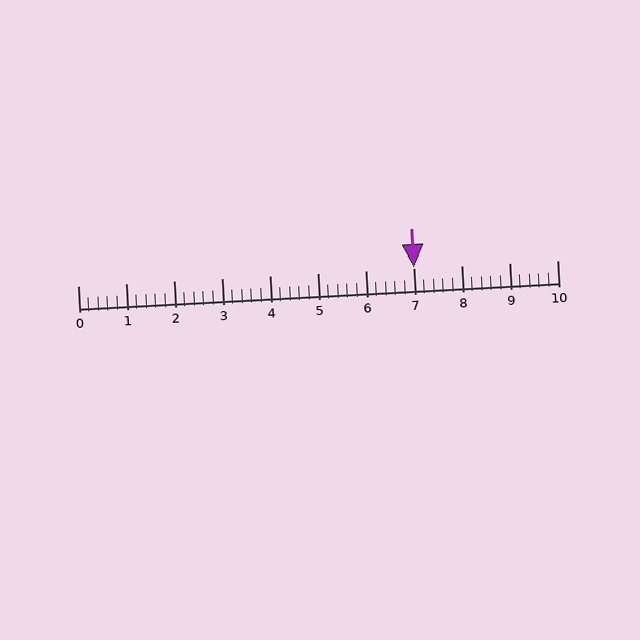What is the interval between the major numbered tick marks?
The major tick marks are spaced 1 units apart.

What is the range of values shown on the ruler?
The ruler shows values from 0 to 10.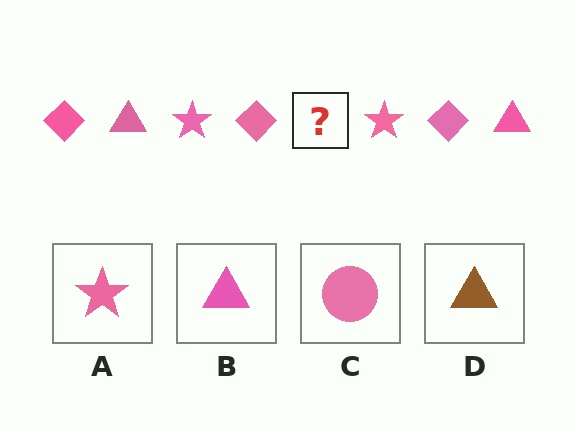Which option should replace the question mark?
Option B.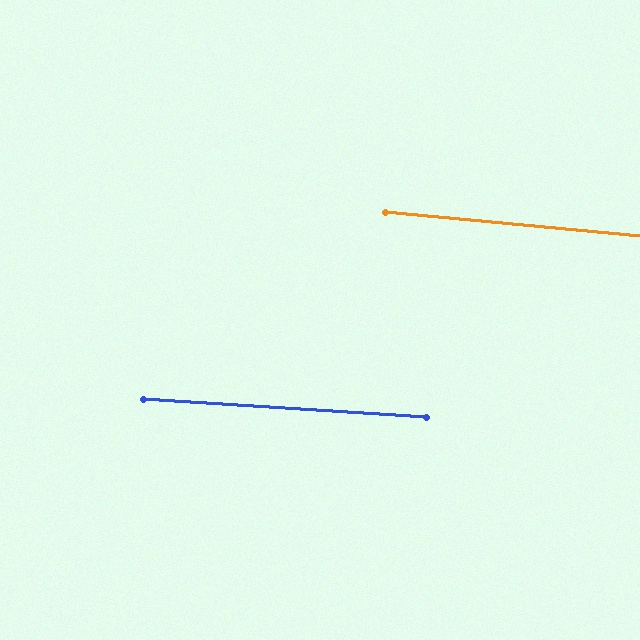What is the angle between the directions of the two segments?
Approximately 2 degrees.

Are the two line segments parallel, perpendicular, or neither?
Parallel — their directions differ by only 1.8°.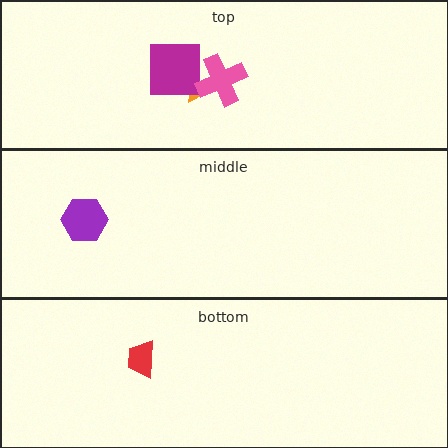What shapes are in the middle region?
The purple hexagon.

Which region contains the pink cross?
The top region.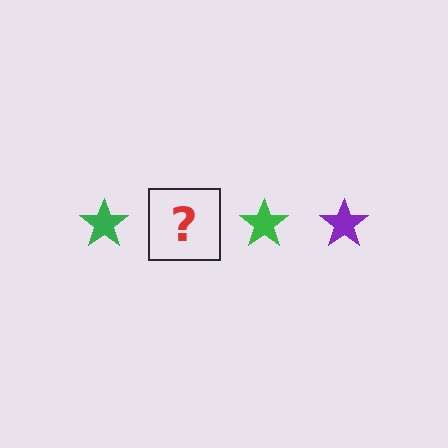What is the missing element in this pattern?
The missing element is a purple star.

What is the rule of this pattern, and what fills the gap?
The rule is that the pattern cycles through green, purple stars. The gap should be filled with a purple star.